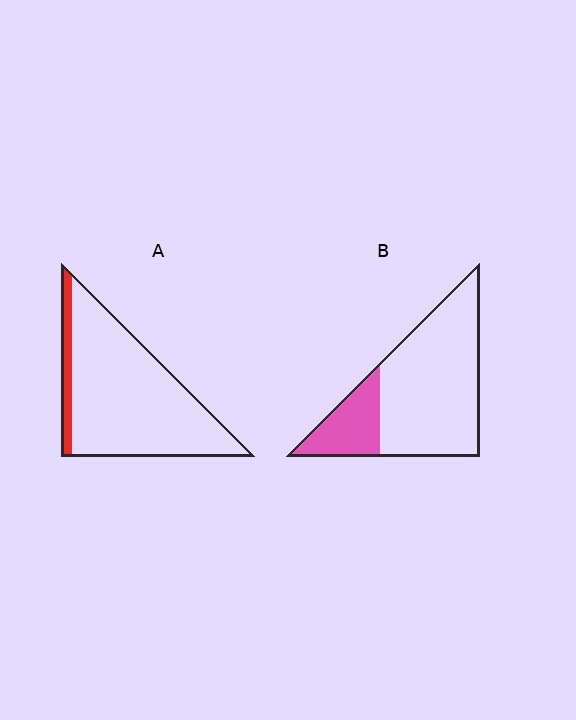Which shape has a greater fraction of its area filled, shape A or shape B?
Shape B.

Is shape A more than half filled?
No.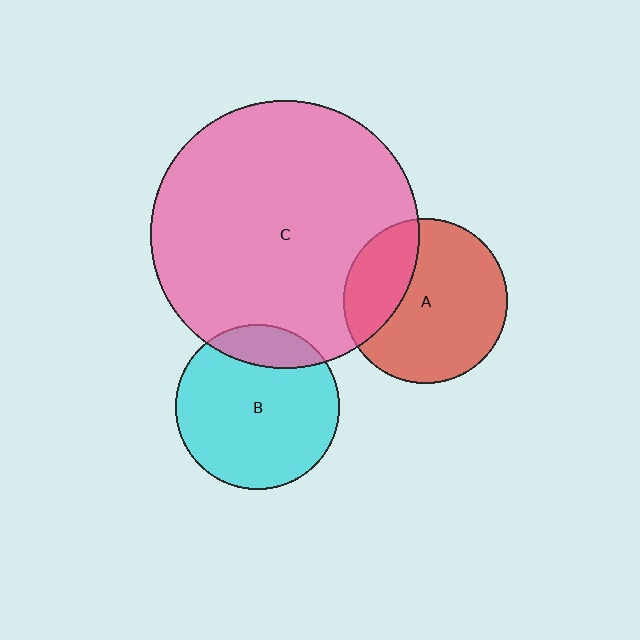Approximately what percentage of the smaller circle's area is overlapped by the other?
Approximately 15%.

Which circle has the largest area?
Circle C (pink).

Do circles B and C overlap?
Yes.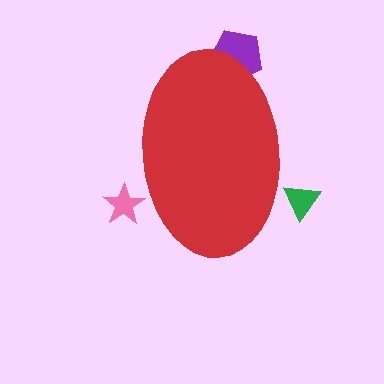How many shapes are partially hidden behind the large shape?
3 shapes are partially hidden.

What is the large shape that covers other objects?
A red ellipse.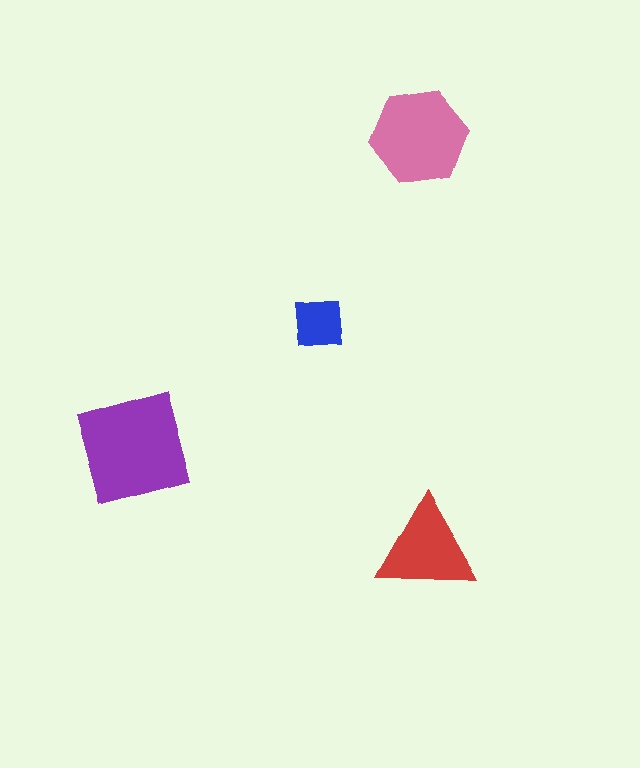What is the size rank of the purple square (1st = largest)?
1st.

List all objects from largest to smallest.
The purple square, the pink hexagon, the red triangle, the blue square.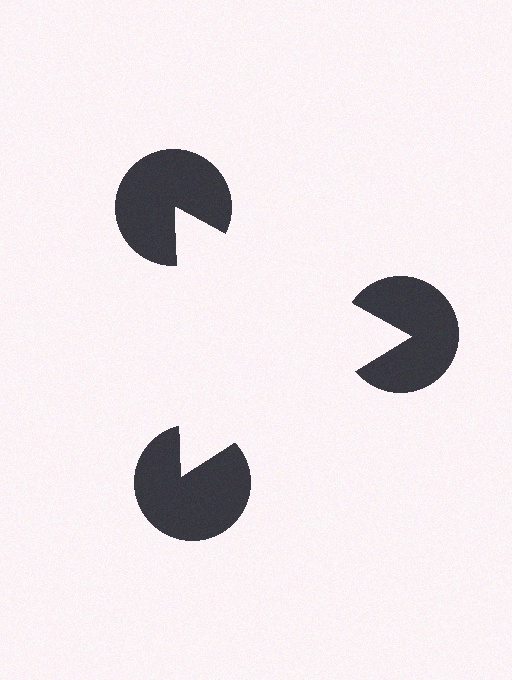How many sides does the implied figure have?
3 sides.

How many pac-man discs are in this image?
There are 3 — one at each vertex of the illusory triangle.